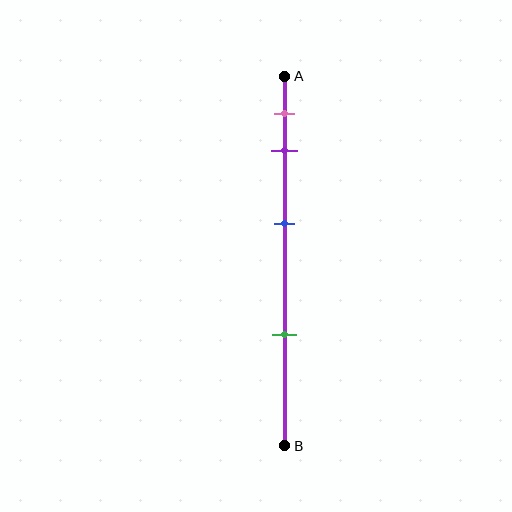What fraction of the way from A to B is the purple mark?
The purple mark is approximately 20% (0.2) of the way from A to B.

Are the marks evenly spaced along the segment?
No, the marks are not evenly spaced.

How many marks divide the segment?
There are 4 marks dividing the segment.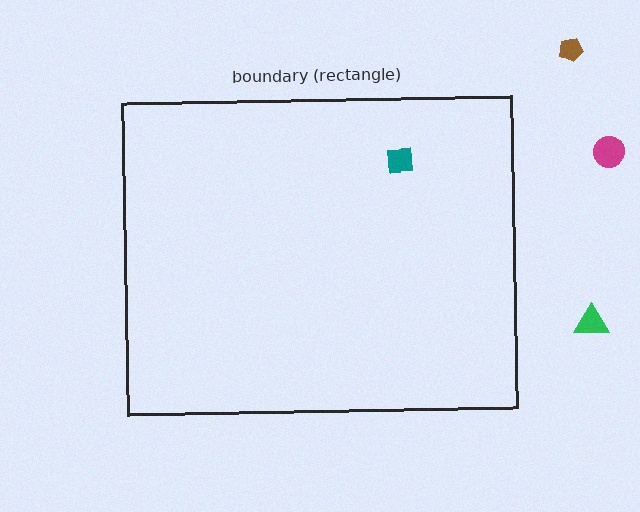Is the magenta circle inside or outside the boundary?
Outside.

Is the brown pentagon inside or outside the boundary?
Outside.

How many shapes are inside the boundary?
1 inside, 3 outside.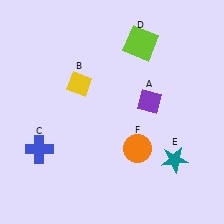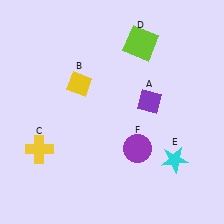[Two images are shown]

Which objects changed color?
C changed from blue to yellow. E changed from teal to cyan. F changed from orange to purple.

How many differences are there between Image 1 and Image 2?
There are 3 differences between the two images.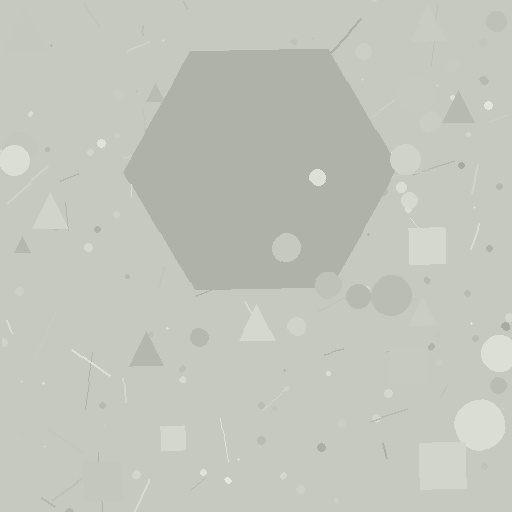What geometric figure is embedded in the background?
A hexagon is embedded in the background.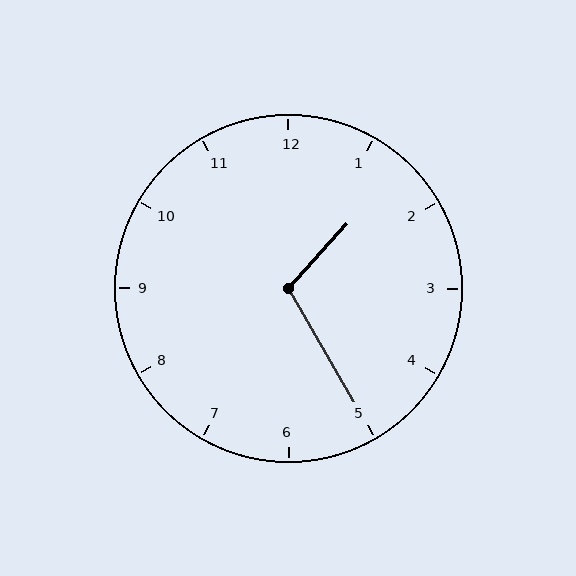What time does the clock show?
1:25.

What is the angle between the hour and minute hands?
Approximately 108 degrees.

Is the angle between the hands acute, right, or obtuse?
It is obtuse.